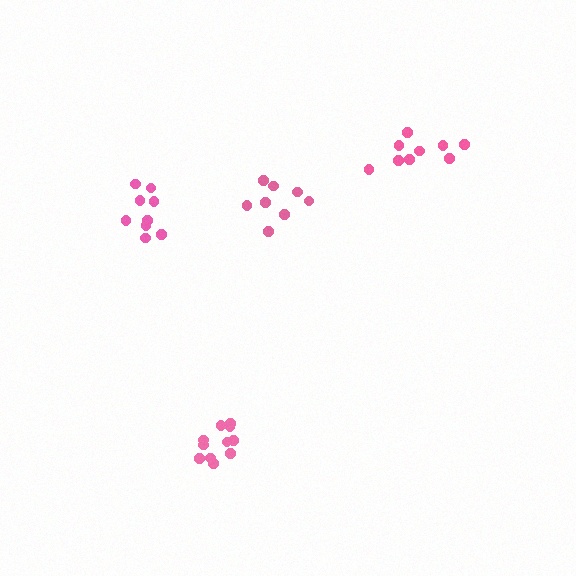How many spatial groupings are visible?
There are 4 spatial groupings.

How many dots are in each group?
Group 1: 8 dots, Group 2: 9 dots, Group 3: 9 dots, Group 4: 11 dots (37 total).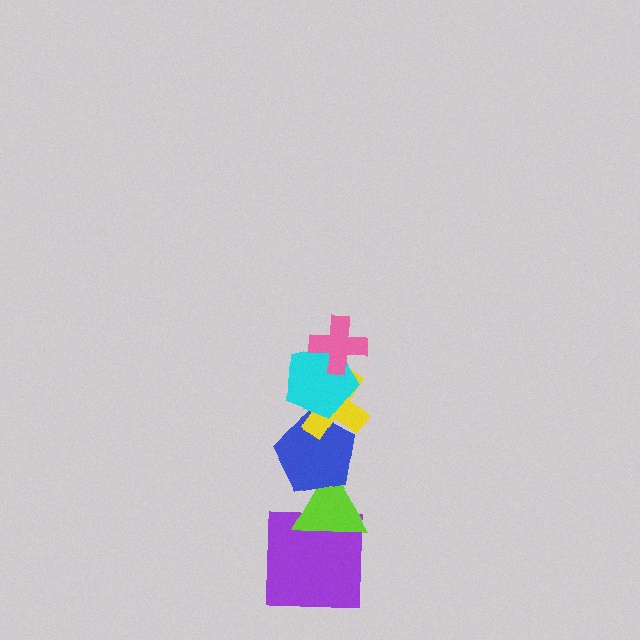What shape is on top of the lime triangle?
The blue pentagon is on top of the lime triangle.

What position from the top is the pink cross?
The pink cross is 1st from the top.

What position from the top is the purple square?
The purple square is 6th from the top.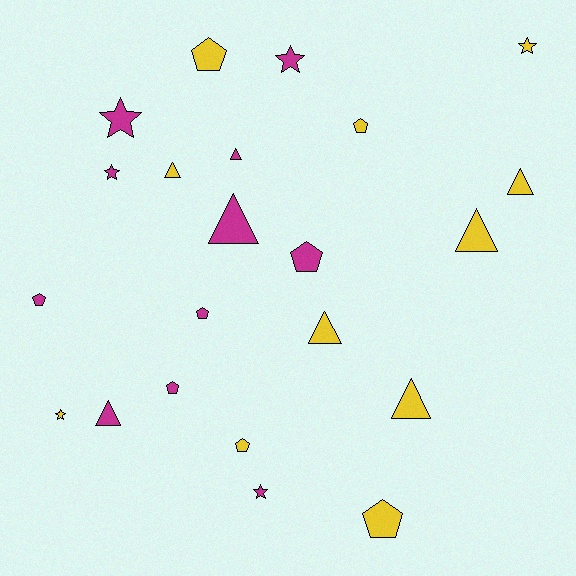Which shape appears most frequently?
Triangle, with 8 objects.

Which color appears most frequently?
Magenta, with 11 objects.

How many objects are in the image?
There are 22 objects.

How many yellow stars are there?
There are 2 yellow stars.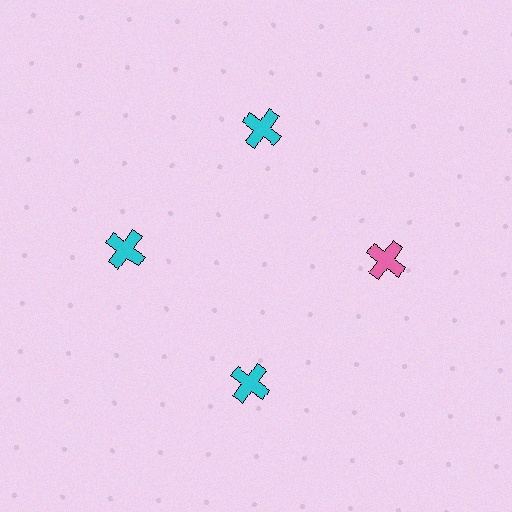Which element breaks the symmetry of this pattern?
The pink cross at roughly the 3 o'clock position breaks the symmetry. All other shapes are cyan crosses.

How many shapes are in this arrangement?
There are 4 shapes arranged in a ring pattern.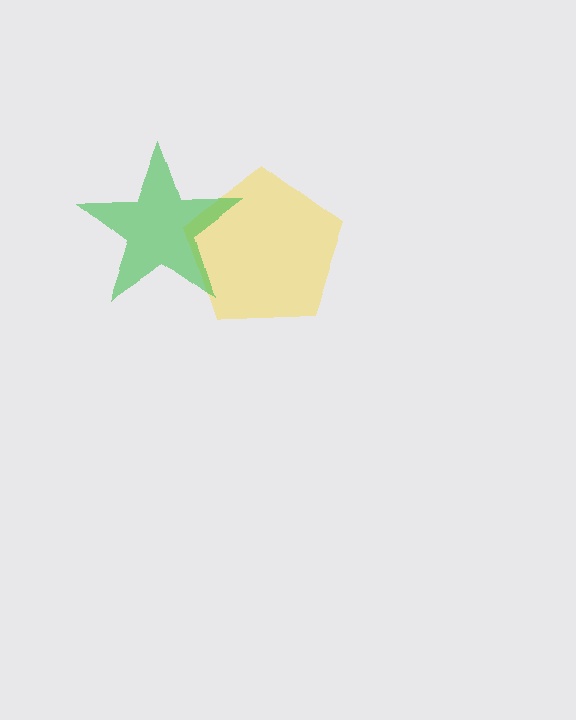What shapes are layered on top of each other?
The layered shapes are: a yellow pentagon, a green star.